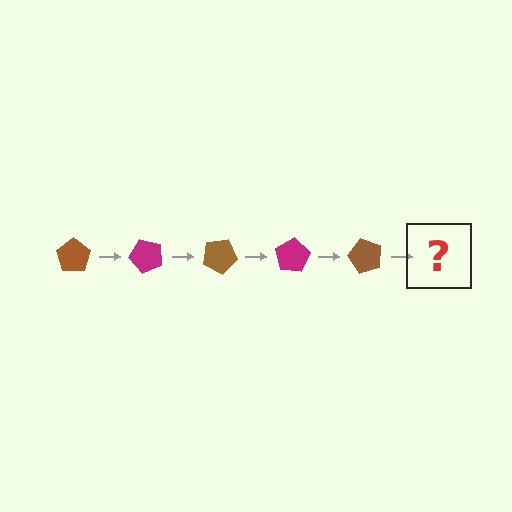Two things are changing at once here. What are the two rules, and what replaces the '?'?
The two rules are that it rotates 50 degrees each step and the color cycles through brown and magenta. The '?' should be a magenta pentagon, rotated 250 degrees from the start.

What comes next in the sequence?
The next element should be a magenta pentagon, rotated 250 degrees from the start.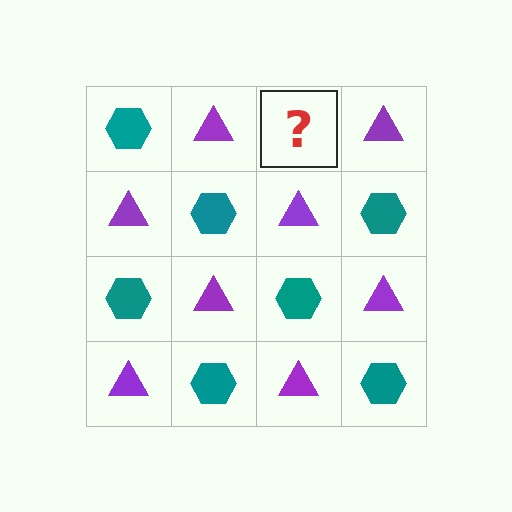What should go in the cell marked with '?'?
The missing cell should contain a teal hexagon.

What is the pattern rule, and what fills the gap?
The rule is that it alternates teal hexagon and purple triangle in a checkerboard pattern. The gap should be filled with a teal hexagon.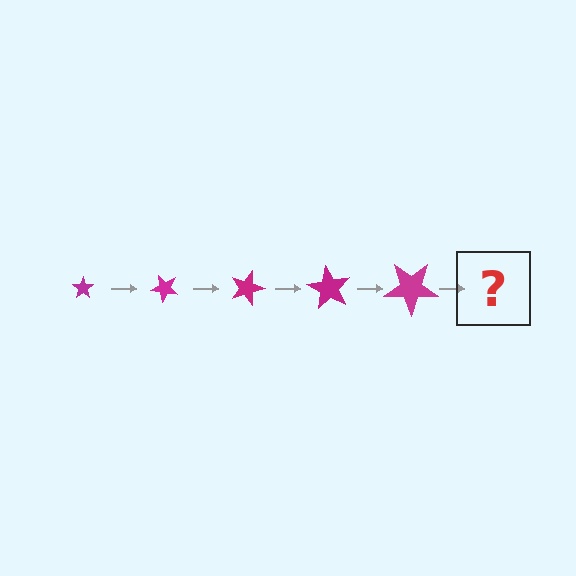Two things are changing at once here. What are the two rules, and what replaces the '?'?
The two rules are that the star grows larger each step and it rotates 45 degrees each step. The '?' should be a star, larger than the previous one and rotated 225 degrees from the start.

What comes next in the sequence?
The next element should be a star, larger than the previous one and rotated 225 degrees from the start.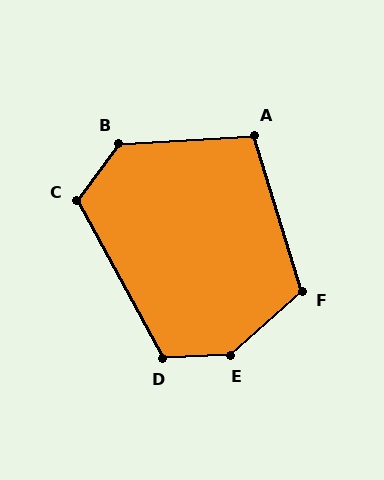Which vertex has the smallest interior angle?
A, at approximately 104 degrees.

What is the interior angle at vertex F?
Approximately 115 degrees (obtuse).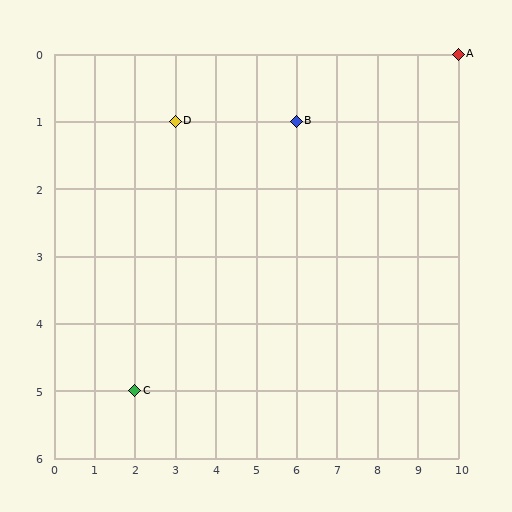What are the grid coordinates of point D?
Point D is at grid coordinates (3, 1).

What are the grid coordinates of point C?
Point C is at grid coordinates (2, 5).